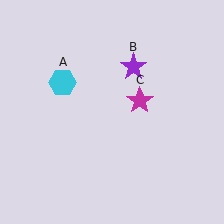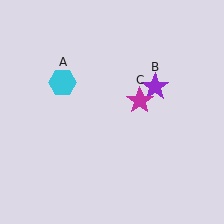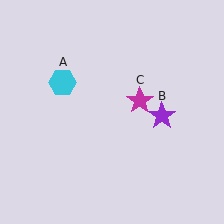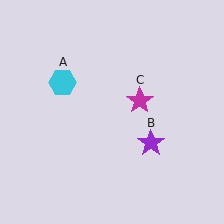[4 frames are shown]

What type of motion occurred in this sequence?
The purple star (object B) rotated clockwise around the center of the scene.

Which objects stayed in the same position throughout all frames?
Cyan hexagon (object A) and magenta star (object C) remained stationary.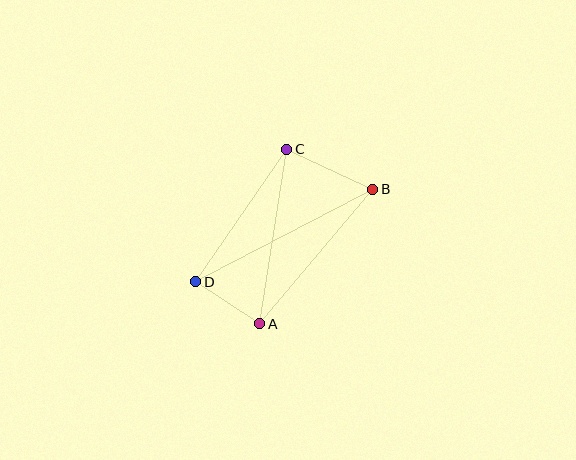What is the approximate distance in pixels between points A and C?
The distance between A and C is approximately 177 pixels.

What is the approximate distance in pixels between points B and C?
The distance between B and C is approximately 95 pixels.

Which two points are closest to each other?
Points A and D are closest to each other.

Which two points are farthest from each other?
Points B and D are farthest from each other.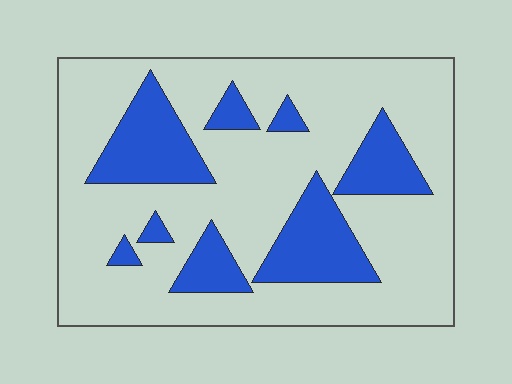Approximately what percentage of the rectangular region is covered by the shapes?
Approximately 25%.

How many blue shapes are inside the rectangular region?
8.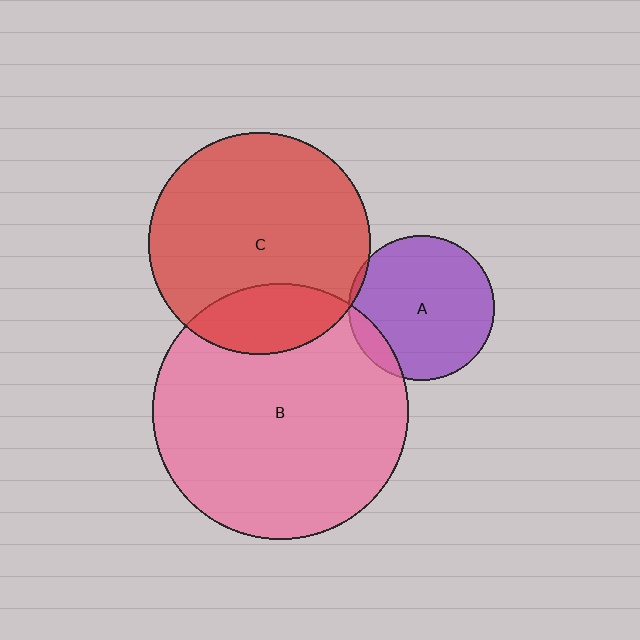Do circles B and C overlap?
Yes.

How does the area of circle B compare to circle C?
Approximately 1.3 times.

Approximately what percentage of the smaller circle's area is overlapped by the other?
Approximately 20%.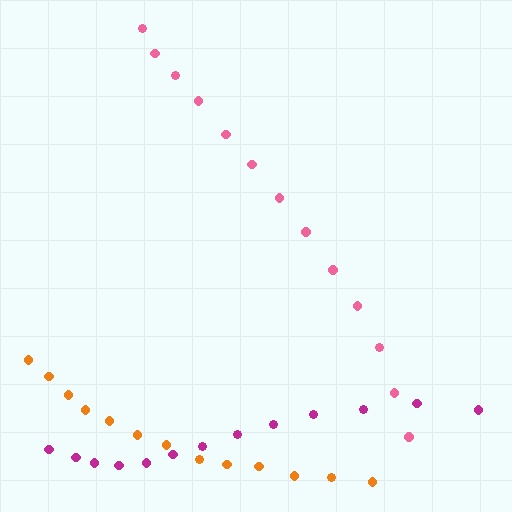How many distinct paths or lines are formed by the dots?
There are 3 distinct paths.